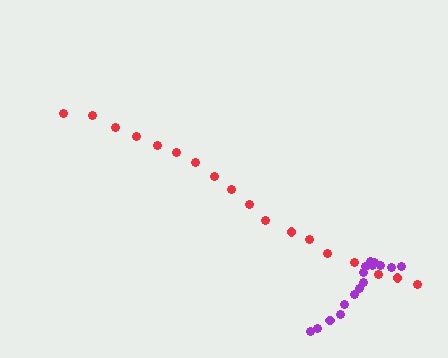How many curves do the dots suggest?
There are 2 distinct paths.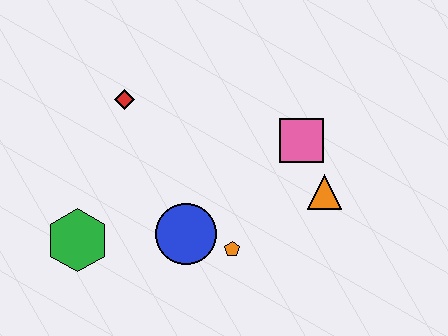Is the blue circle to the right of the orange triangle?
No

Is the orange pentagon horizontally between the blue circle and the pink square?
Yes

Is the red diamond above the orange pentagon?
Yes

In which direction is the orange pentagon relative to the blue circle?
The orange pentagon is to the right of the blue circle.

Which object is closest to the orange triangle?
The pink square is closest to the orange triangle.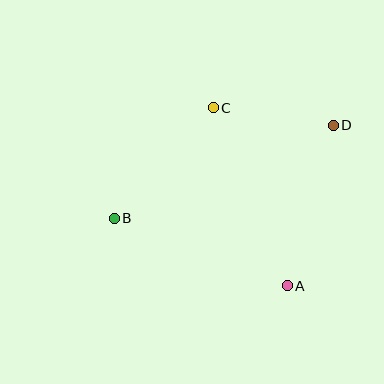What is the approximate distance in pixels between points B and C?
The distance between B and C is approximately 148 pixels.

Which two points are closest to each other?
Points C and D are closest to each other.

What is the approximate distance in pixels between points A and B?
The distance between A and B is approximately 186 pixels.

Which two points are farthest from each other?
Points B and D are farthest from each other.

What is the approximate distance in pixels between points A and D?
The distance between A and D is approximately 167 pixels.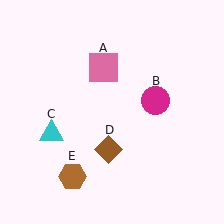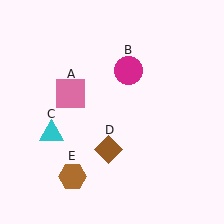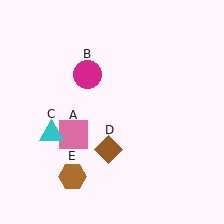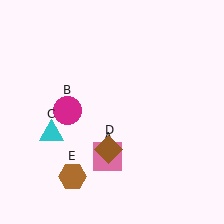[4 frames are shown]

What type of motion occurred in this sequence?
The pink square (object A), magenta circle (object B) rotated counterclockwise around the center of the scene.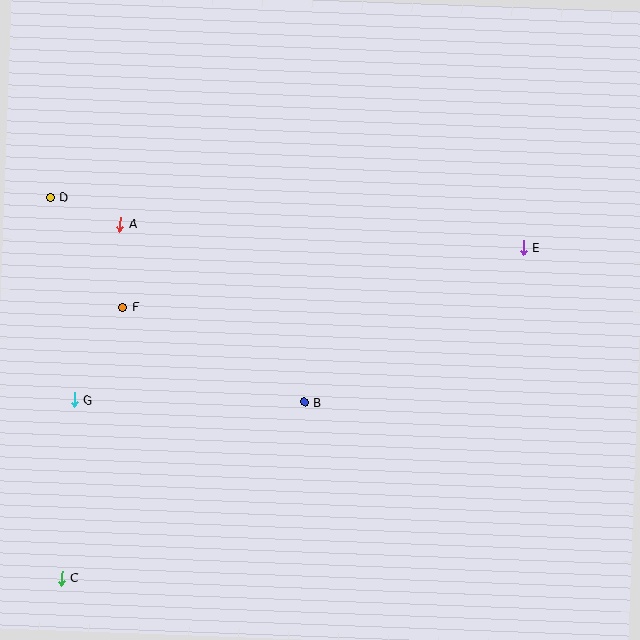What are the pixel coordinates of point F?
Point F is at (123, 307).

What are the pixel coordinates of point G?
Point G is at (74, 400).